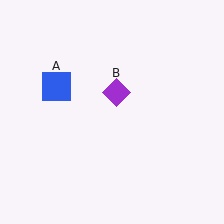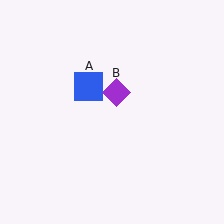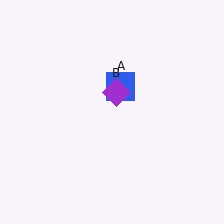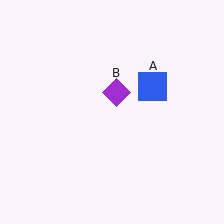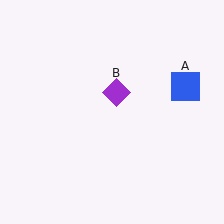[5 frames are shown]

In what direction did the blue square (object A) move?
The blue square (object A) moved right.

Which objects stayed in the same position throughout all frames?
Purple diamond (object B) remained stationary.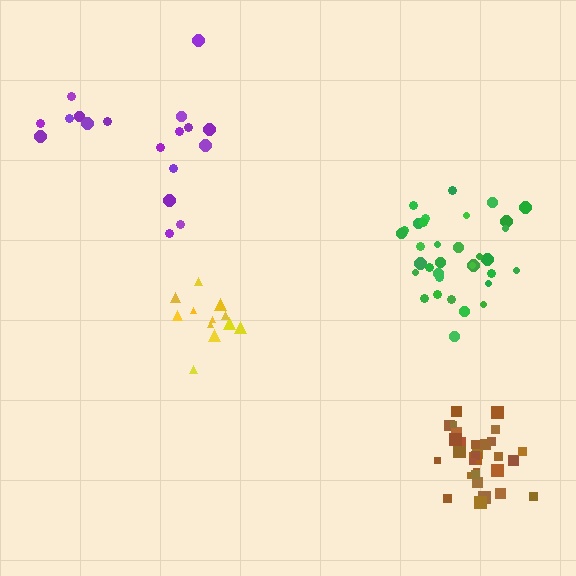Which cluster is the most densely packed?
Brown.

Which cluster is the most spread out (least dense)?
Purple.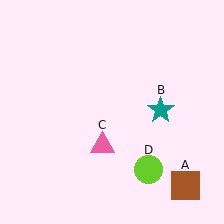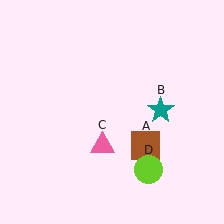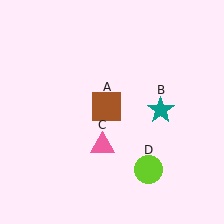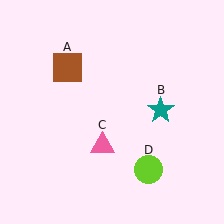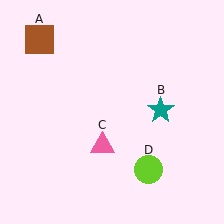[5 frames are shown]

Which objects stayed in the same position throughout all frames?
Teal star (object B) and pink triangle (object C) and lime circle (object D) remained stationary.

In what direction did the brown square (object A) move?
The brown square (object A) moved up and to the left.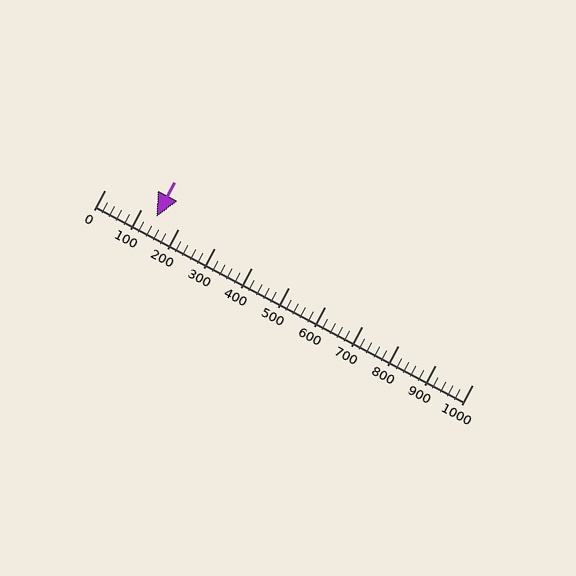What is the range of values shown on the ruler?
The ruler shows values from 0 to 1000.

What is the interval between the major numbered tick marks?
The major tick marks are spaced 100 units apart.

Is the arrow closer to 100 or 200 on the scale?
The arrow is closer to 100.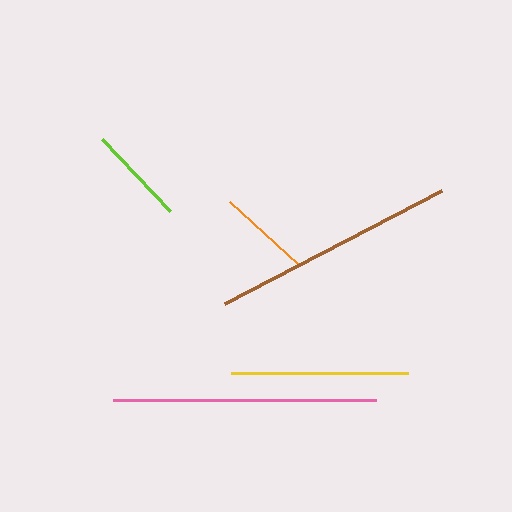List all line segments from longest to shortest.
From longest to shortest: pink, brown, yellow, lime, orange.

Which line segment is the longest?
The pink line is the longest at approximately 263 pixels.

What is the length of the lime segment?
The lime segment is approximately 99 pixels long.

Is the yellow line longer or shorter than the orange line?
The yellow line is longer than the orange line.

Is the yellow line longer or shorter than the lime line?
The yellow line is longer than the lime line.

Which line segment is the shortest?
The orange line is the shortest at approximately 93 pixels.